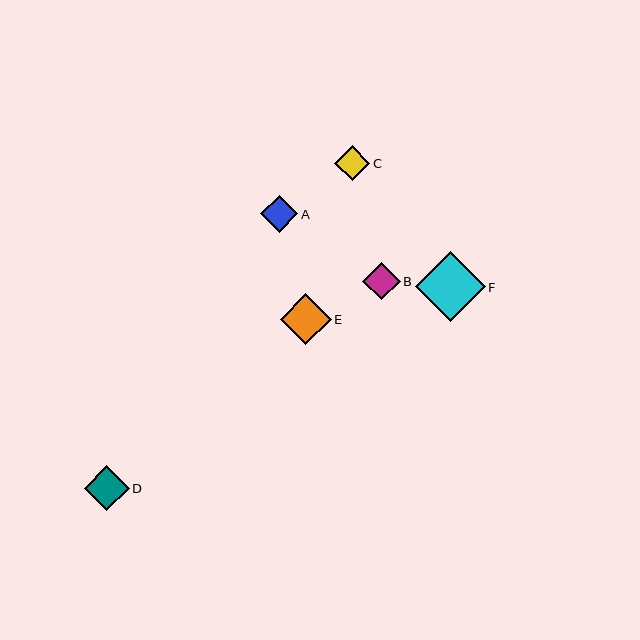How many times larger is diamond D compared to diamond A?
Diamond D is approximately 1.2 times the size of diamond A.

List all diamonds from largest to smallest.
From largest to smallest: F, E, D, B, A, C.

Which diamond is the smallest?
Diamond C is the smallest with a size of approximately 35 pixels.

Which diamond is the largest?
Diamond F is the largest with a size of approximately 70 pixels.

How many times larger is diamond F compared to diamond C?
Diamond F is approximately 2.0 times the size of diamond C.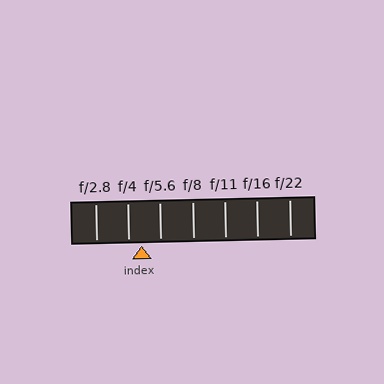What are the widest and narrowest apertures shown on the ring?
The widest aperture shown is f/2.8 and the narrowest is f/22.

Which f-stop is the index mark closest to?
The index mark is closest to f/4.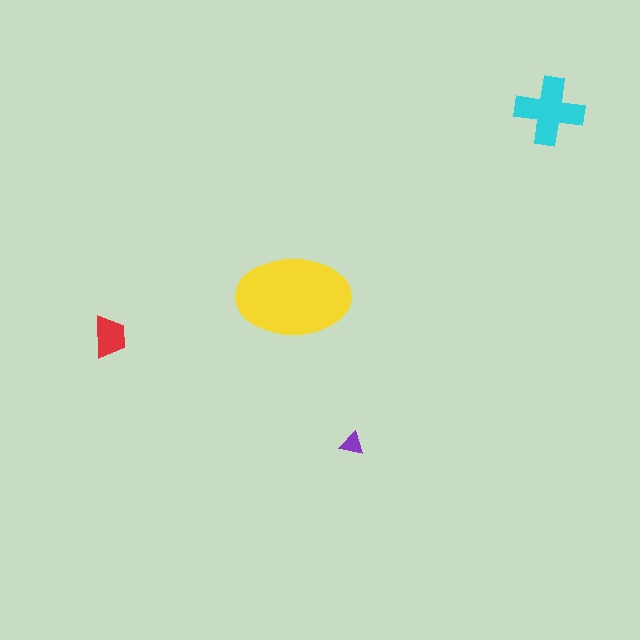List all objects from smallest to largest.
The purple triangle, the red trapezoid, the cyan cross, the yellow ellipse.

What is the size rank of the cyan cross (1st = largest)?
2nd.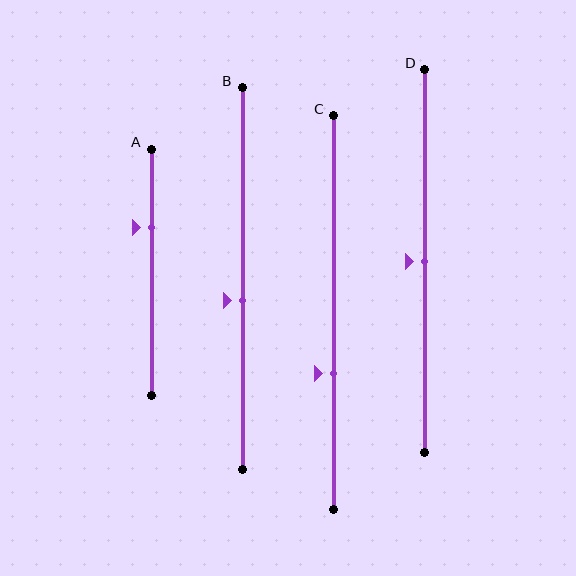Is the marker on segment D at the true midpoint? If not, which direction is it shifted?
Yes, the marker on segment D is at the true midpoint.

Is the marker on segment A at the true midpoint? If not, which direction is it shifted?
No, the marker on segment A is shifted upward by about 18% of the segment length.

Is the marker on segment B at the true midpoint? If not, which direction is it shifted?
No, the marker on segment B is shifted downward by about 6% of the segment length.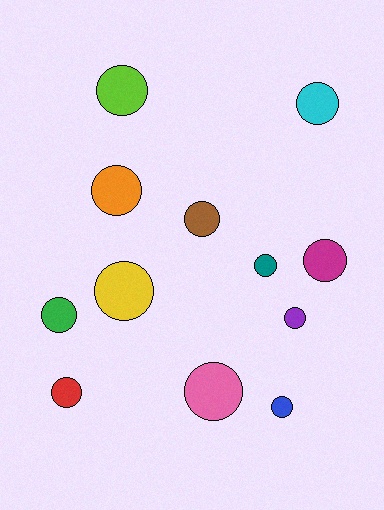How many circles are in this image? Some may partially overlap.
There are 12 circles.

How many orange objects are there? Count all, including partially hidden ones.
There is 1 orange object.